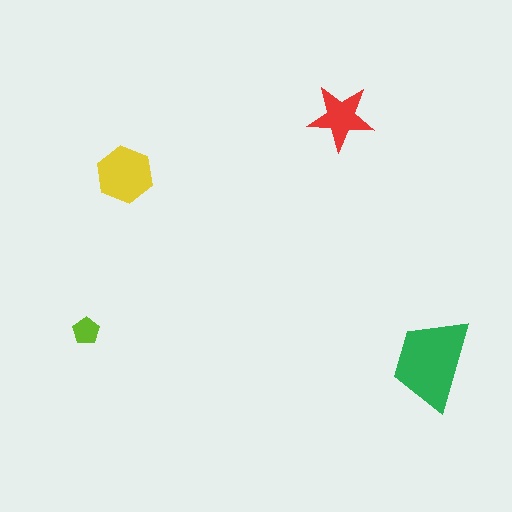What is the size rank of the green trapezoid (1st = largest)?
1st.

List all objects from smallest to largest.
The lime pentagon, the red star, the yellow hexagon, the green trapezoid.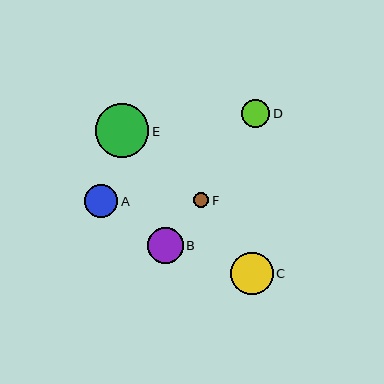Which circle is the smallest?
Circle F is the smallest with a size of approximately 16 pixels.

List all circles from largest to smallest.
From largest to smallest: E, C, B, A, D, F.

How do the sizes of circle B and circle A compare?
Circle B and circle A are approximately the same size.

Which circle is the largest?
Circle E is the largest with a size of approximately 53 pixels.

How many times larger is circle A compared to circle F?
Circle A is approximately 2.1 times the size of circle F.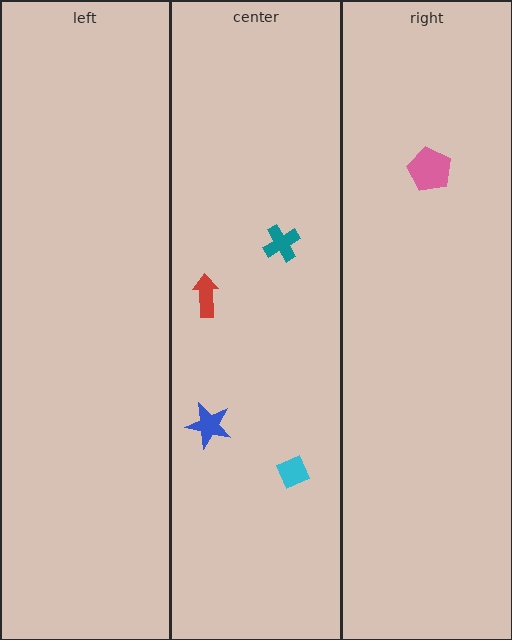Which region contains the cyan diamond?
The center region.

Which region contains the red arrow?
The center region.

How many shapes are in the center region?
4.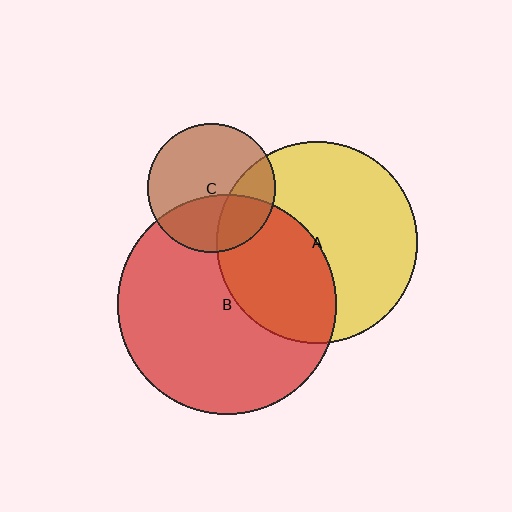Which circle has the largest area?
Circle B (red).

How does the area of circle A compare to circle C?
Approximately 2.5 times.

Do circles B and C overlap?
Yes.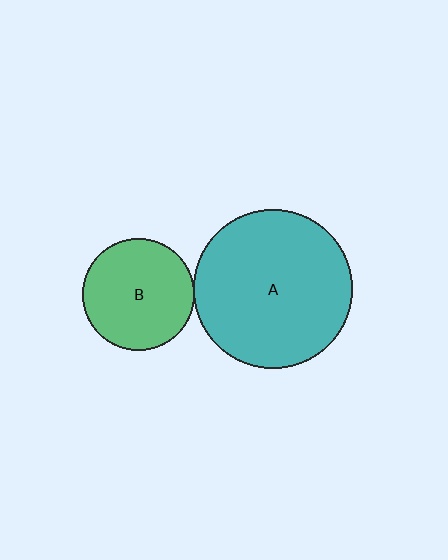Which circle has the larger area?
Circle A (teal).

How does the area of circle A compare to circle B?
Approximately 2.0 times.